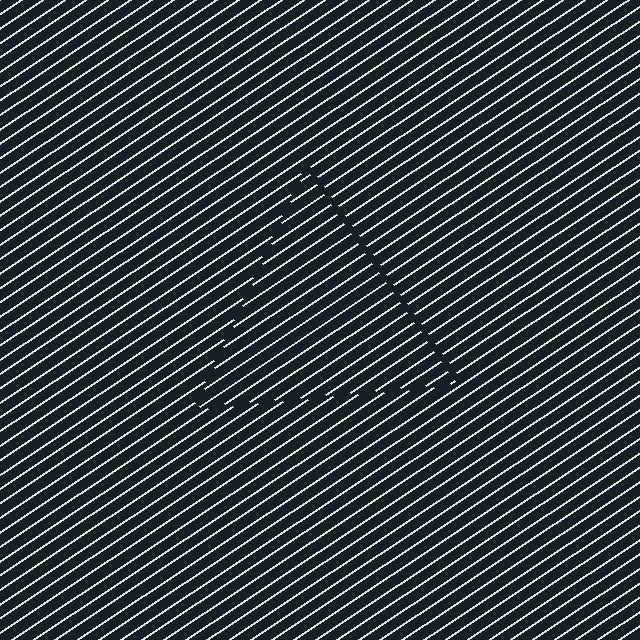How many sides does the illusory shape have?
3 sides — the line-ends trace a triangle.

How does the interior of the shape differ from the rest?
The interior of the shape contains the same grating, shifted by half a period — the contour is defined by the phase discontinuity where line-ends from the inner and outer gratings abut.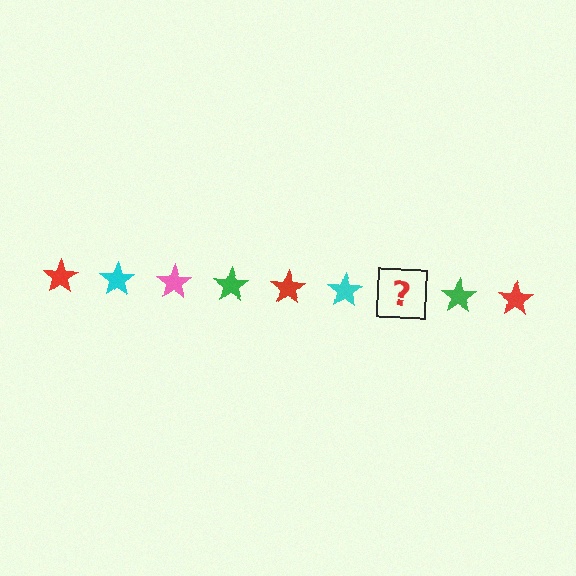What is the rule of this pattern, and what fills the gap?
The rule is that the pattern cycles through red, cyan, pink, green stars. The gap should be filled with a pink star.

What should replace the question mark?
The question mark should be replaced with a pink star.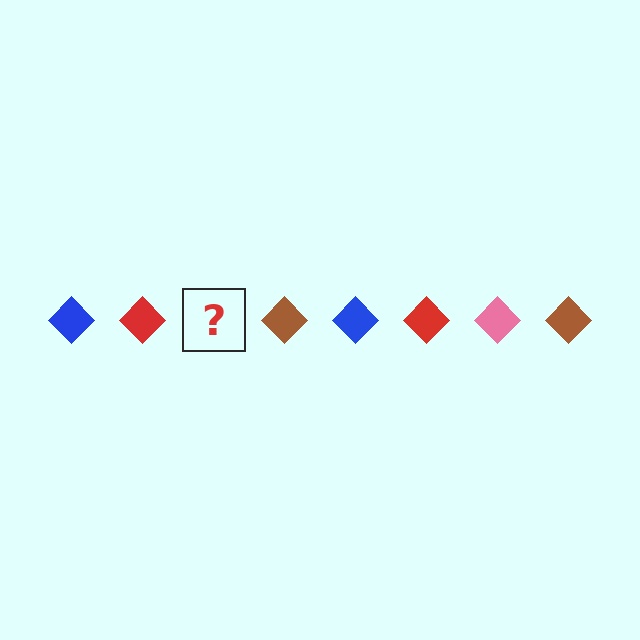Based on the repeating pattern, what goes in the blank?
The blank should be a pink diamond.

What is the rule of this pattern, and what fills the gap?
The rule is that the pattern cycles through blue, red, pink, brown diamonds. The gap should be filled with a pink diamond.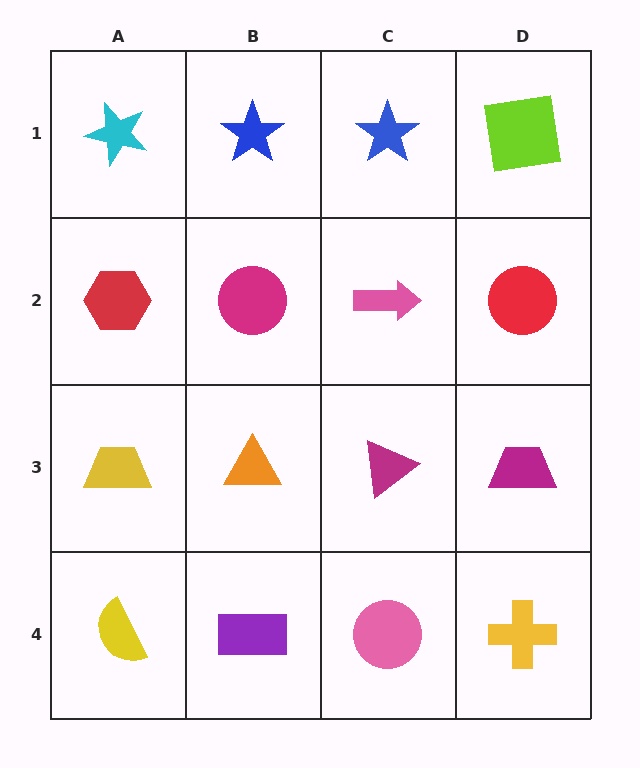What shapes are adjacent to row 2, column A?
A cyan star (row 1, column A), a yellow trapezoid (row 3, column A), a magenta circle (row 2, column B).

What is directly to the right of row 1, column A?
A blue star.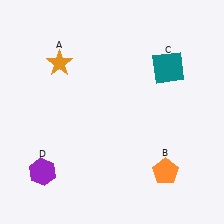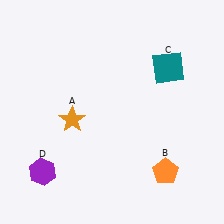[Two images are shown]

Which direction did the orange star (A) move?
The orange star (A) moved down.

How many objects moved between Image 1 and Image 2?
1 object moved between the two images.